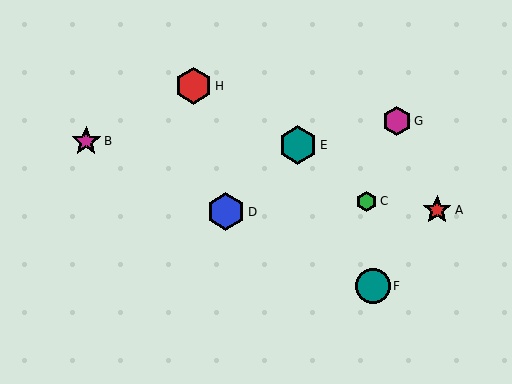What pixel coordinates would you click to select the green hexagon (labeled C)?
Click at (367, 201) to select the green hexagon C.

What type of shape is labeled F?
Shape F is a teal circle.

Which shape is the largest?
The teal hexagon (labeled E) is the largest.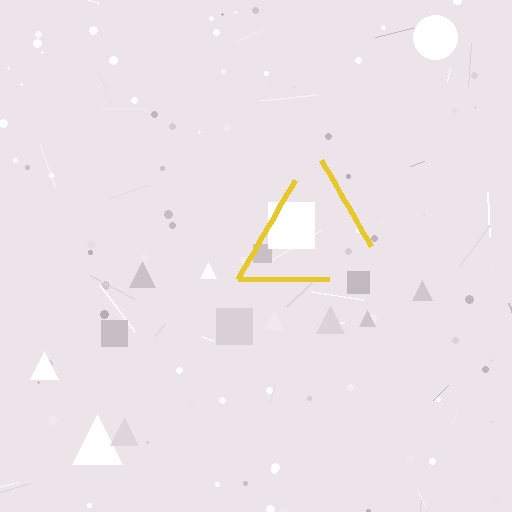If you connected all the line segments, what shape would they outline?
They would outline a triangle.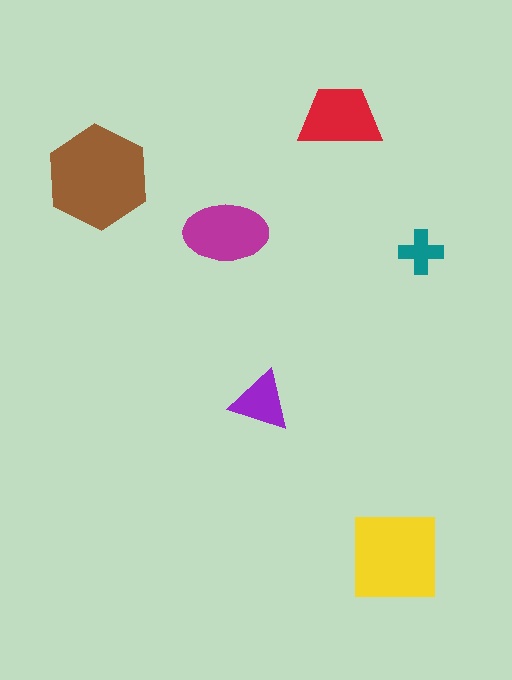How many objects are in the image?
There are 6 objects in the image.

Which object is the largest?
The brown hexagon.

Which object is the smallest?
The teal cross.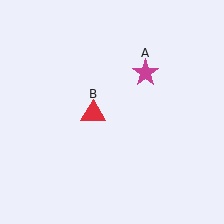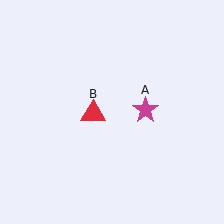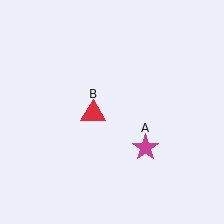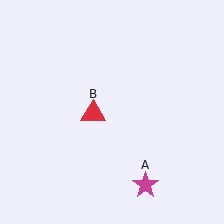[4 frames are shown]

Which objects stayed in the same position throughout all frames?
Red triangle (object B) remained stationary.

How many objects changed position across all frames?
1 object changed position: magenta star (object A).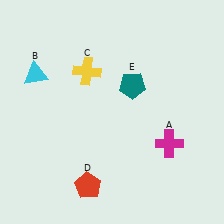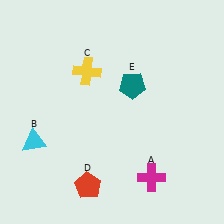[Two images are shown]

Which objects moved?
The objects that moved are: the magenta cross (A), the cyan triangle (B).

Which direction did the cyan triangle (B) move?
The cyan triangle (B) moved down.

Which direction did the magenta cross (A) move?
The magenta cross (A) moved down.